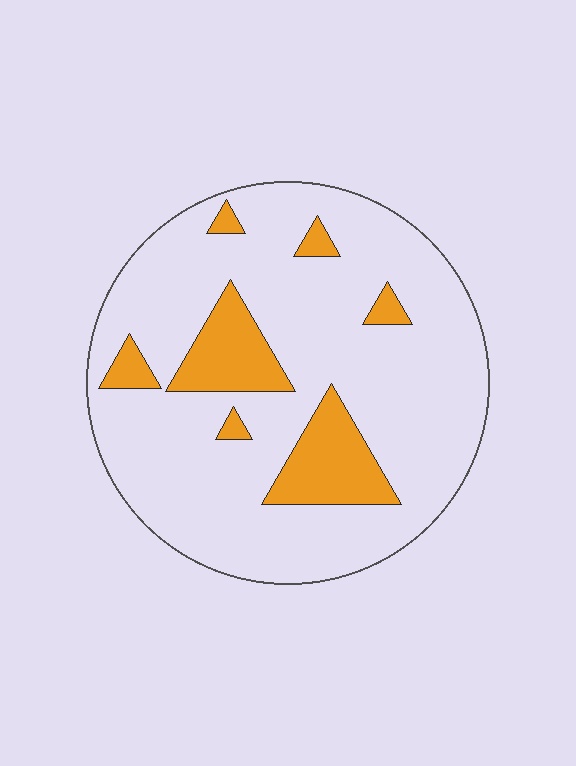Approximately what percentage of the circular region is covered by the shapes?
Approximately 15%.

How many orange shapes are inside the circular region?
7.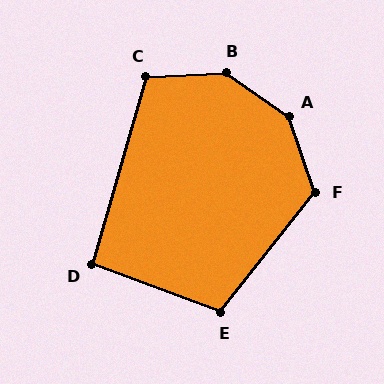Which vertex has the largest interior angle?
B, at approximately 143 degrees.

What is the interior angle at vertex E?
Approximately 108 degrees (obtuse).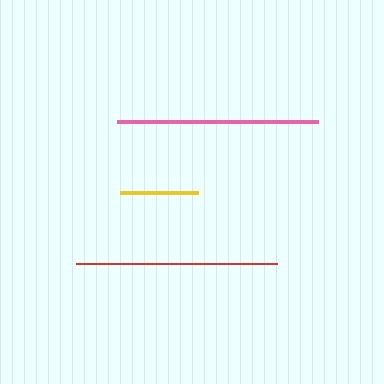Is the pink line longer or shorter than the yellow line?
The pink line is longer than the yellow line.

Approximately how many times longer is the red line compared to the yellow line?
The red line is approximately 2.6 times the length of the yellow line.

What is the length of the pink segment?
The pink segment is approximately 201 pixels long.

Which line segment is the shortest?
The yellow line is the shortest at approximately 78 pixels.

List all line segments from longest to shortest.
From longest to shortest: pink, red, yellow.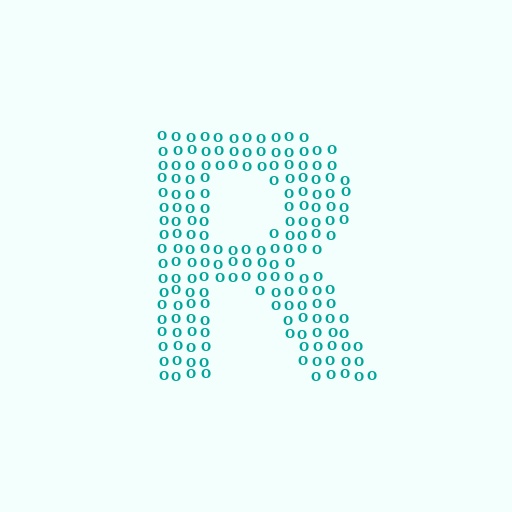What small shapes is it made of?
It is made of small letter O's.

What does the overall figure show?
The overall figure shows the letter R.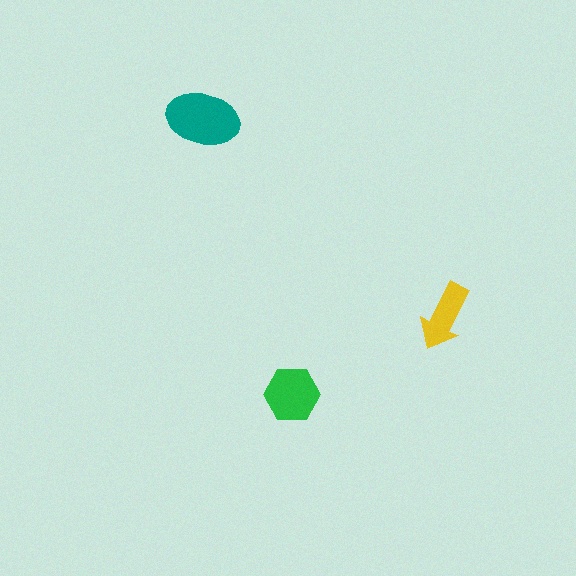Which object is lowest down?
The green hexagon is bottommost.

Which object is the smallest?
The yellow arrow.